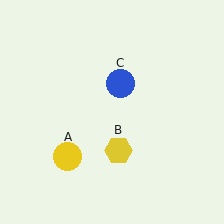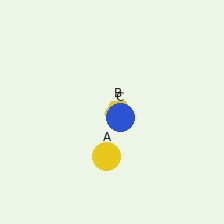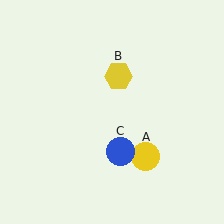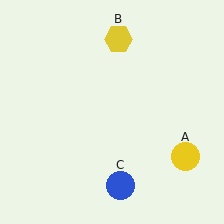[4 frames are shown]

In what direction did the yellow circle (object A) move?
The yellow circle (object A) moved right.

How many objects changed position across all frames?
3 objects changed position: yellow circle (object A), yellow hexagon (object B), blue circle (object C).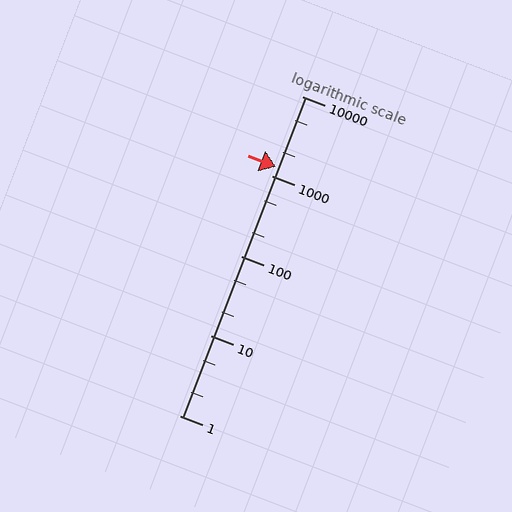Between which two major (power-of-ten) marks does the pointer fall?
The pointer is between 1000 and 10000.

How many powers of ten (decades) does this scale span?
The scale spans 4 decades, from 1 to 10000.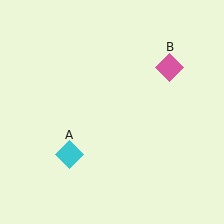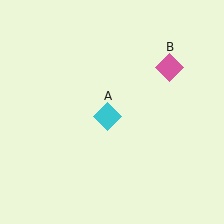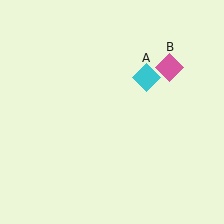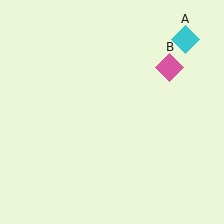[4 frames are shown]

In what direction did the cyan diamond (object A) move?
The cyan diamond (object A) moved up and to the right.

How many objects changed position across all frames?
1 object changed position: cyan diamond (object A).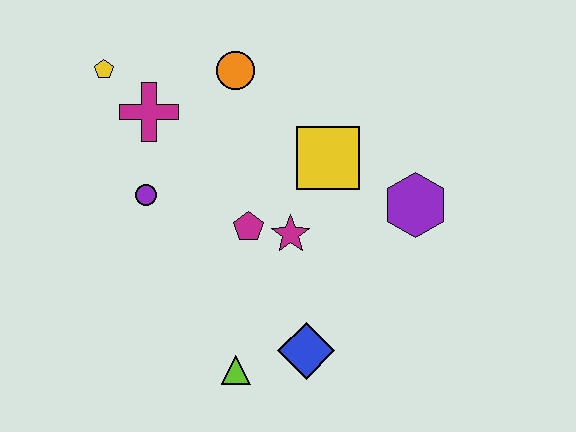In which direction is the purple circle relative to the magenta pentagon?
The purple circle is to the left of the magenta pentagon.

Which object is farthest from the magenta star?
The yellow pentagon is farthest from the magenta star.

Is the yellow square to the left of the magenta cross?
No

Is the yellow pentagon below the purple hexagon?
No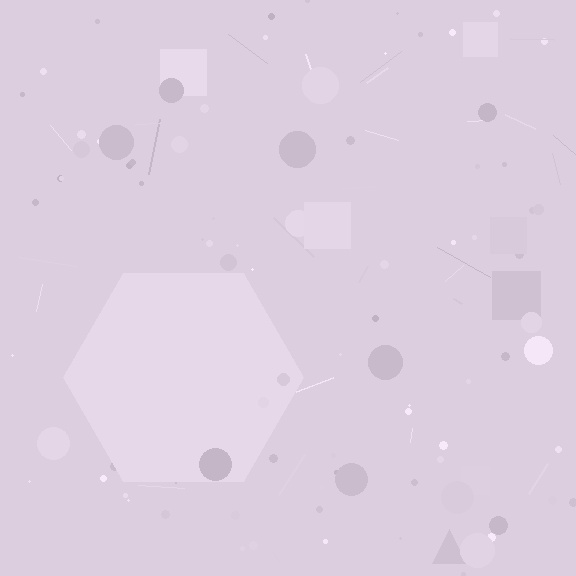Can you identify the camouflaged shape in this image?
The camouflaged shape is a hexagon.